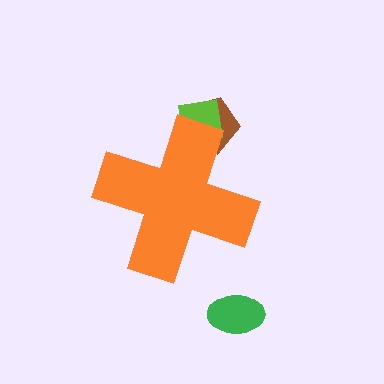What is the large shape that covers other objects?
An orange cross.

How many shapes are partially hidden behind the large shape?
2 shapes are partially hidden.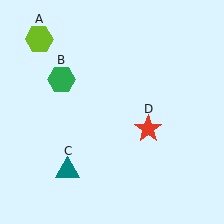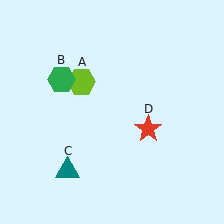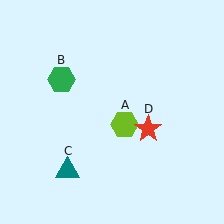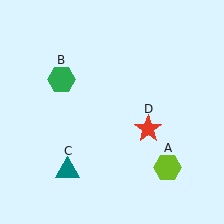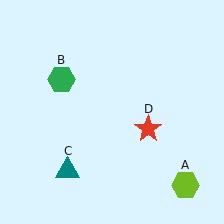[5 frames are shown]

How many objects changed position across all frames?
1 object changed position: lime hexagon (object A).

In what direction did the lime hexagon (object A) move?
The lime hexagon (object A) moved down and to the right.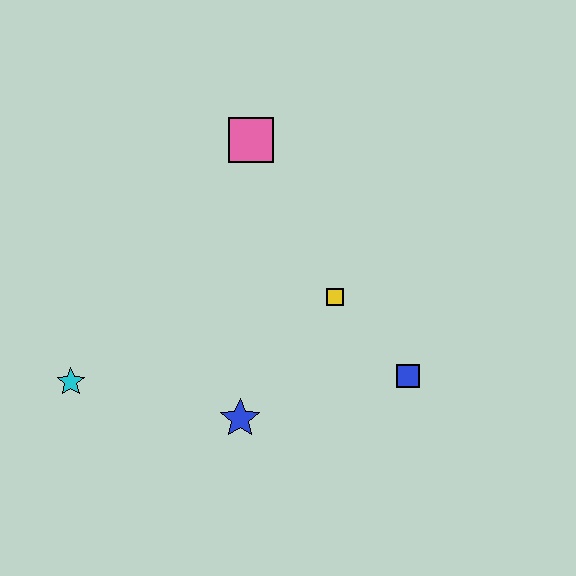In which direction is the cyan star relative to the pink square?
The cyan star is below the pink square.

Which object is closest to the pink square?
The yellow square is closest to the pink square.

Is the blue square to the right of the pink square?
Yes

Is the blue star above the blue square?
No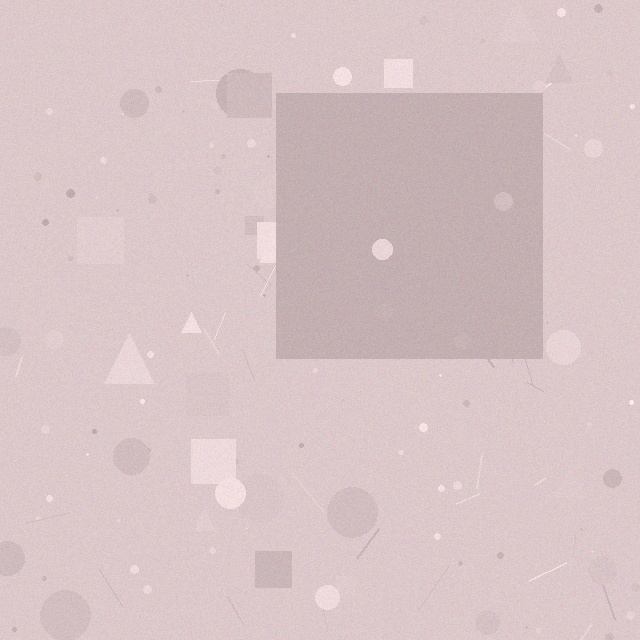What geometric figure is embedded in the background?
A square is embedded in the background.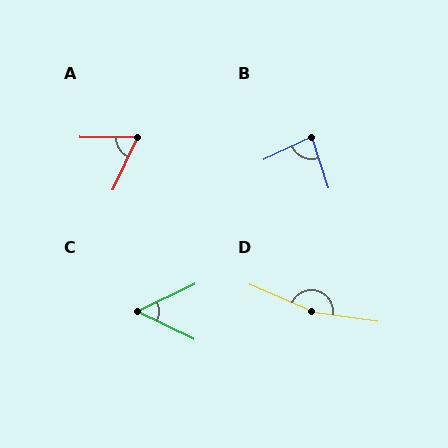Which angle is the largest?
D, at approximately 165 degrees.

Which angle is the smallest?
C, at approximately 51 degrees.